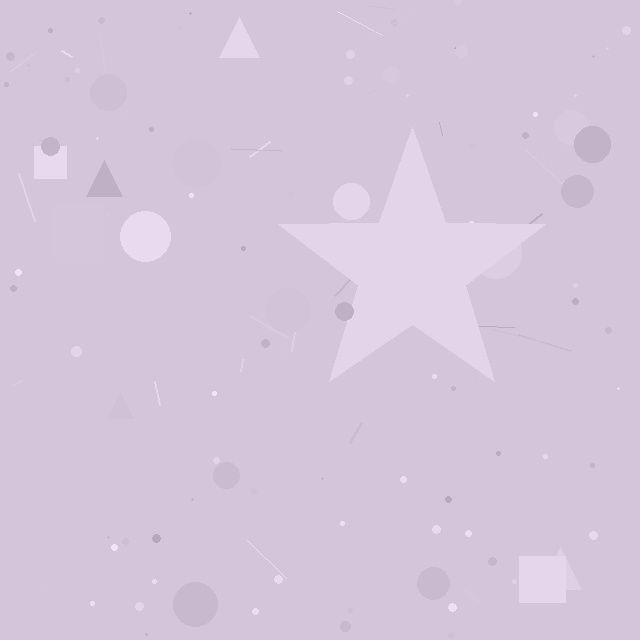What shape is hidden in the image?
A star is hidden in the image.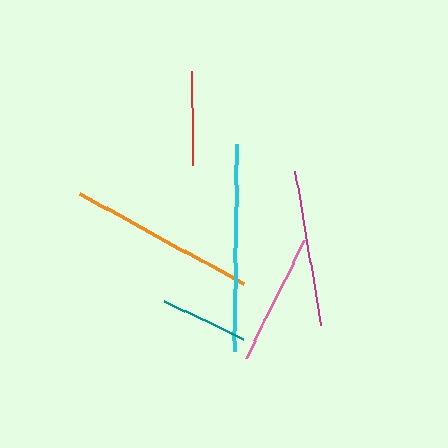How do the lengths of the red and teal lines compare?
The red and teal lines are approximately the same length.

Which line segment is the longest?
The cyan line is the longest at approximately 207 pixels.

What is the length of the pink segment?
The pink segment is approximately 132 pixels long.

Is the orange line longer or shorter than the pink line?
The orange line is longer than the pink line.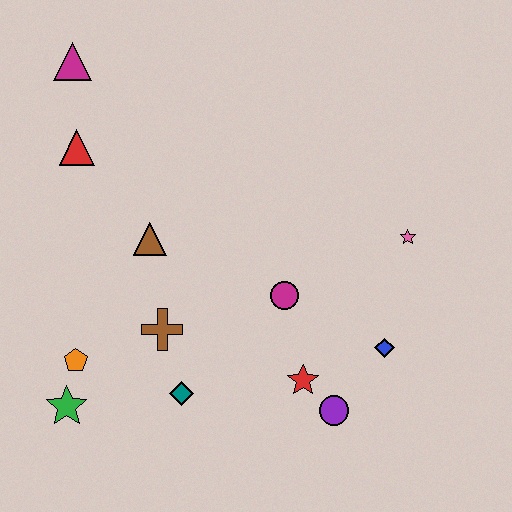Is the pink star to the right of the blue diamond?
Yes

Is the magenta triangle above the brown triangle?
Yes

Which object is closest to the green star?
The orange pentagon is closest to the green star.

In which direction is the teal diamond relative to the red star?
The teal diamond is to the left of the red star.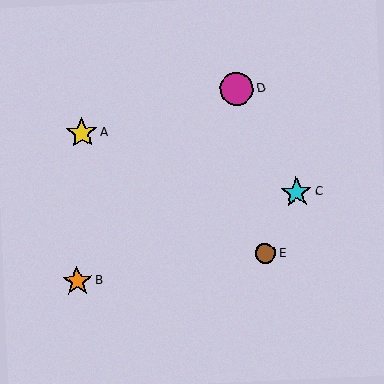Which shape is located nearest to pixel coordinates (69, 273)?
The orange star (labeled B) at (77, 281) is nearest to that location.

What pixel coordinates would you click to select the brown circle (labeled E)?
Click at (265, 254) to select the brown circle E.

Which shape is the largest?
The magenta circle (labeled D) is the largest.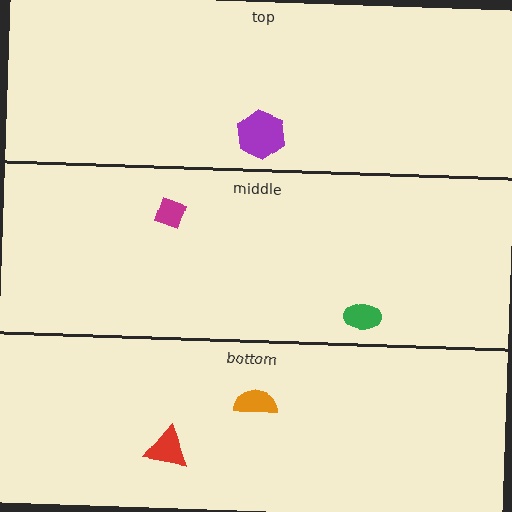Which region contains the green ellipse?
The middle region.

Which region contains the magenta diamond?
The middle region.